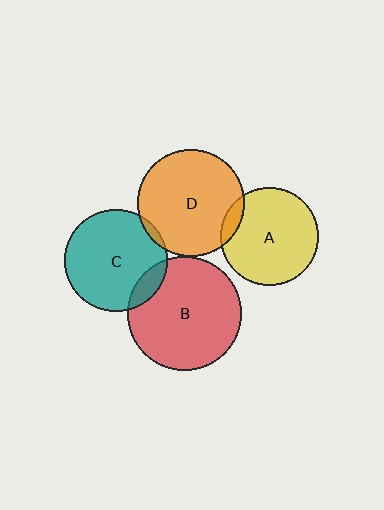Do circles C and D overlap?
Yes.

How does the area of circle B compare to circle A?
Approximately 1.3 times.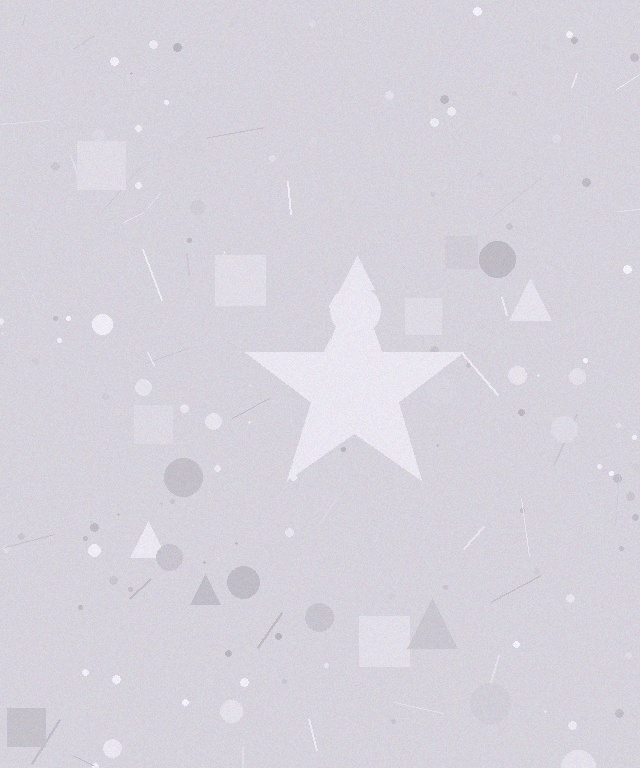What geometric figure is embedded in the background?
A star is embedded in the background.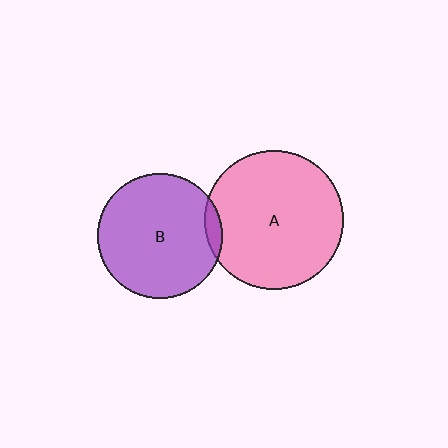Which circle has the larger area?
Circle A (pink).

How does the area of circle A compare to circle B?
Approximately 1.2 times.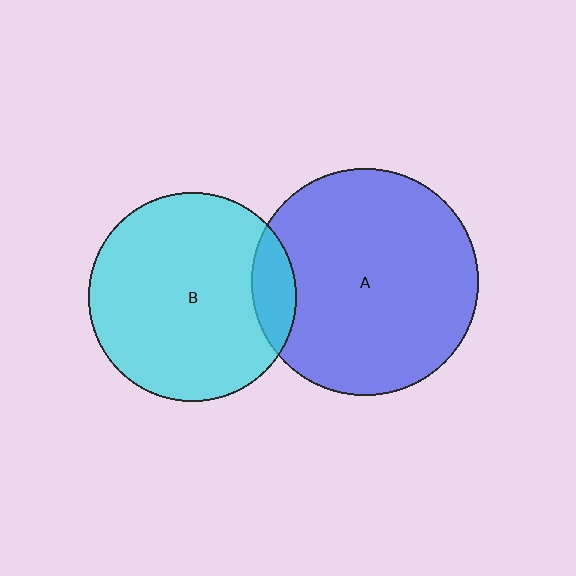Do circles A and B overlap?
Yes.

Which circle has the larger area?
Circle A (blue).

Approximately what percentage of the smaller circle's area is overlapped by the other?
Approximately 10%.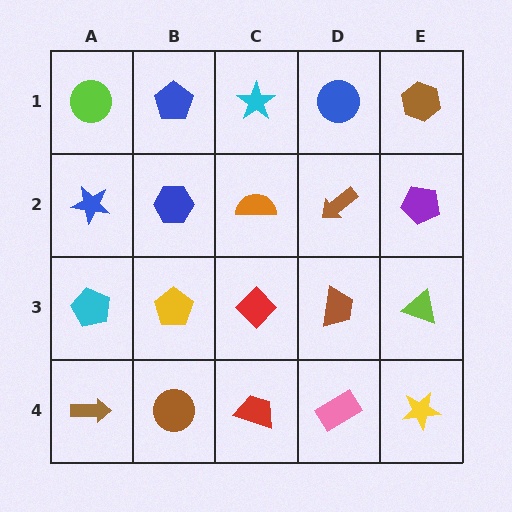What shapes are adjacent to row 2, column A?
A lime circle (row 1, column A), a cyan pentagon (row 3, column A), a blue hexagon (row 2, column B).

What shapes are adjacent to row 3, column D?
A brown arrow (row 2, column D), a pink rectangle (row 4, column D), a red diamond (row 3, column C), a lime triangle (row 3, column E).